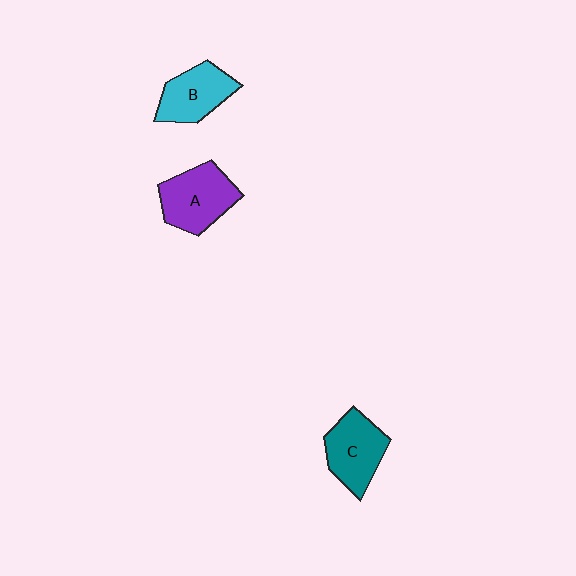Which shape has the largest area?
Shape A (purple).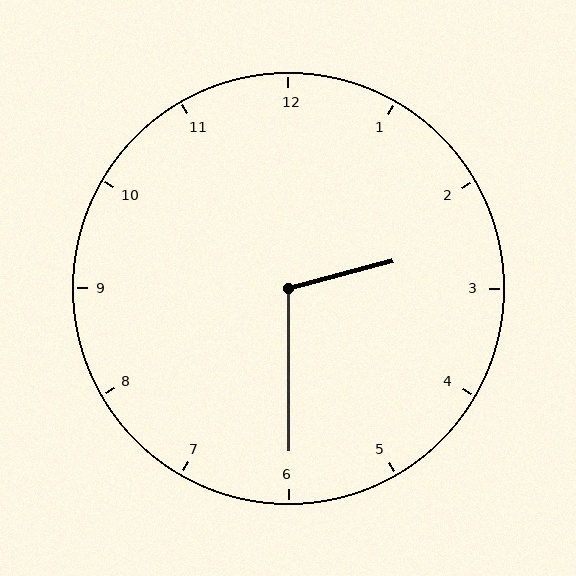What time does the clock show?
2:30.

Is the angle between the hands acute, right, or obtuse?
It is obtuse.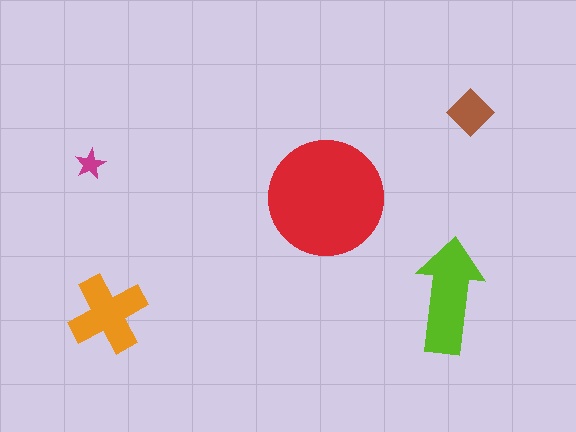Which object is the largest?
The red circle.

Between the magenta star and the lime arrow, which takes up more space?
The lime arrow.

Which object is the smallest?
The magenta star.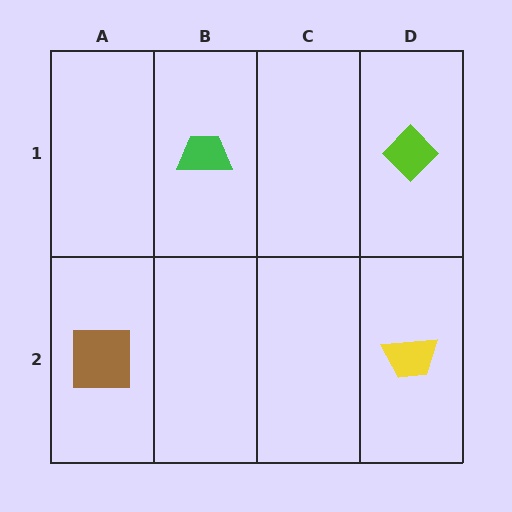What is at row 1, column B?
A green trapezoid.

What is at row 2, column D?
A yellow trapezoid.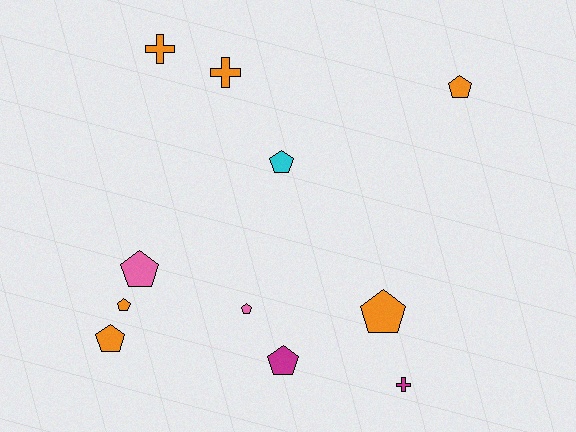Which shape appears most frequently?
Pentagon, with 8 objects.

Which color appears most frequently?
Orange, with 6 objects.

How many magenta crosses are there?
There is 1 magenta cross.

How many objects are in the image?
There are 11 objects.